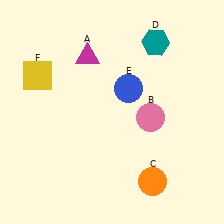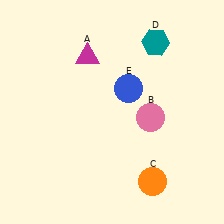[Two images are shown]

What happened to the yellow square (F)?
The yellow square (F) was removed in Image 2. It was in the top-left area of Image 1.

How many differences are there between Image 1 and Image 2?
There is 1 difference between the two images.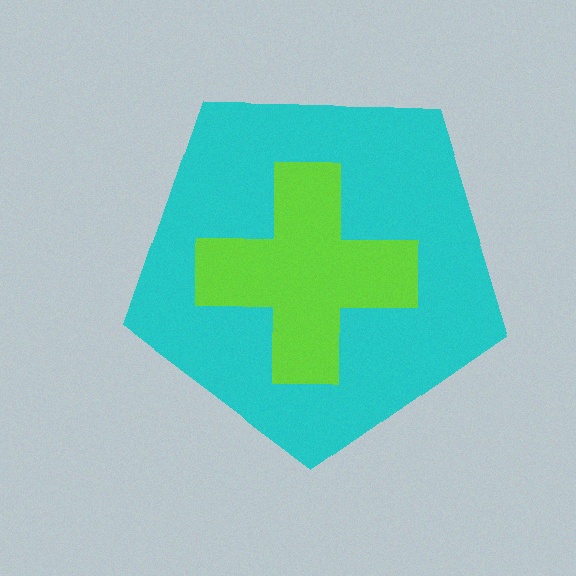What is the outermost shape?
The cyan pentagon.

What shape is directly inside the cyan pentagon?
The lime cross.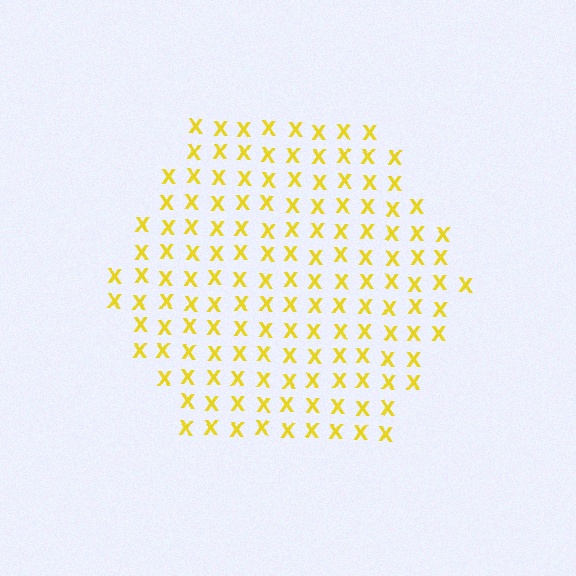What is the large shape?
The large shape is a hexagon.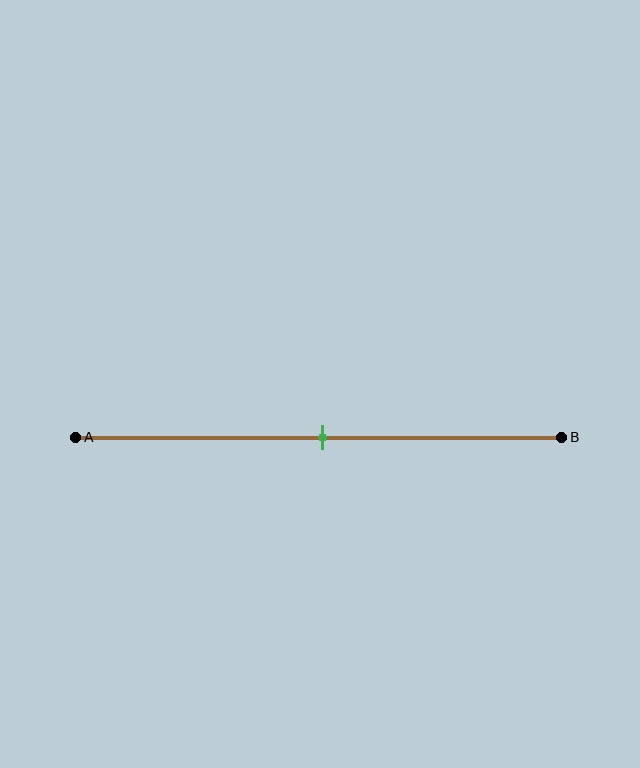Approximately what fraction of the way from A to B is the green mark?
The green mark is approximately 50% of the way from A to B.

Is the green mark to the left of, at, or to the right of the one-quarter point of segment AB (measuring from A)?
The green mark is to the right of the one-quarter point of segment AB.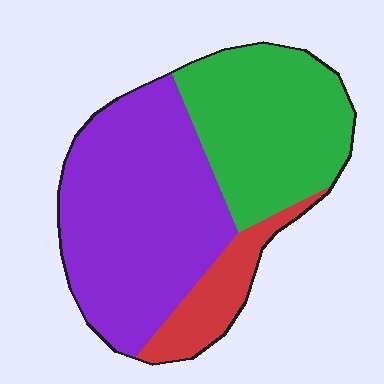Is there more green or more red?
Green.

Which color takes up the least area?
Red, at roughly 15%.